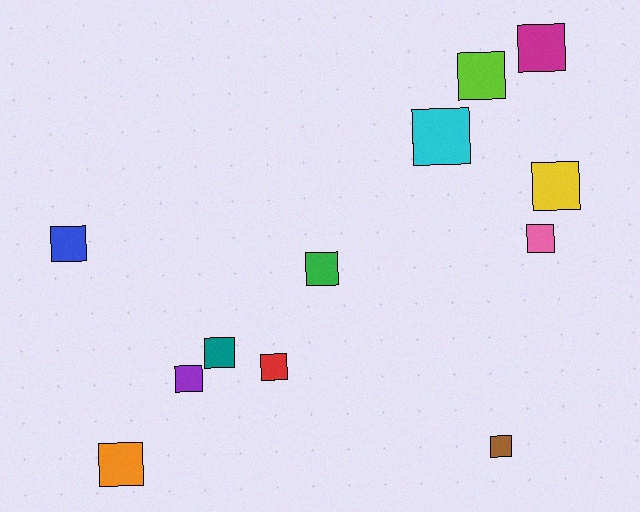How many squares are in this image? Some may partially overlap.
There are 12 squares.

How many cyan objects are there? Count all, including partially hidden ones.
There is 1 cyan object.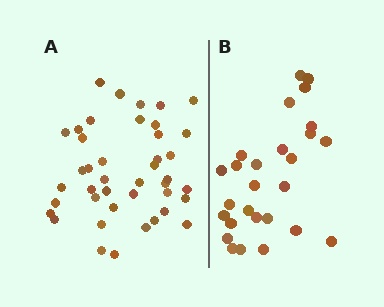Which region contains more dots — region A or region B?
Region A (the left region) has more dots.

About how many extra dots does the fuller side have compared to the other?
Region A has approximately 15 more dots than region B.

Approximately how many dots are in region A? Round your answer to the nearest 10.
About 40 dots. (The exact count is 42, which rounds to 40.)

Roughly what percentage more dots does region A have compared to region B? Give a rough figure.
About 55% more.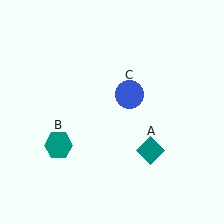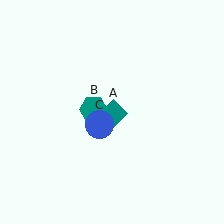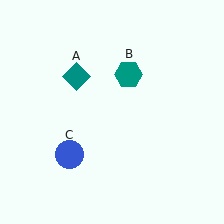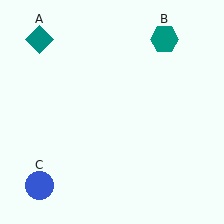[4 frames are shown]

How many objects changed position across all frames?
3 objects changed position: teal diamond (object A), teal hexagon (object B), blue circle (object C).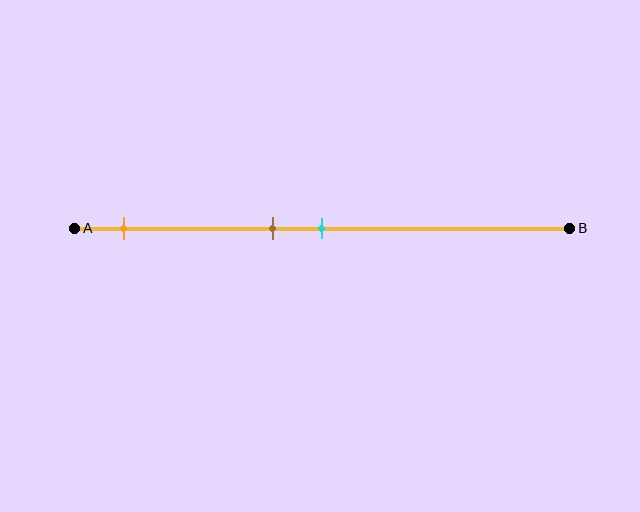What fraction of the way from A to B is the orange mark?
The orange mark is approximately 10% (0.1) of the way from A to B.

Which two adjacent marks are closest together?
The brown and cyan marks are the closest adjacent pair.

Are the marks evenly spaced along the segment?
No, the marks are not evenly spaced.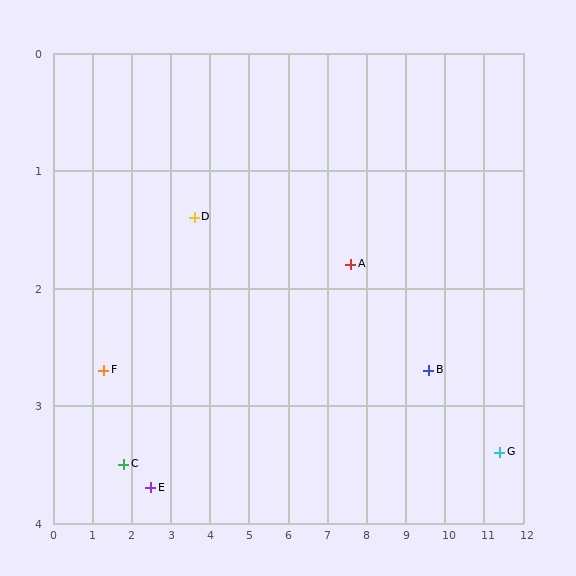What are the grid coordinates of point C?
Point C is at approximately (1.8, 3.5).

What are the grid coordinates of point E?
Point E is at approximately (2.5, 3.7).